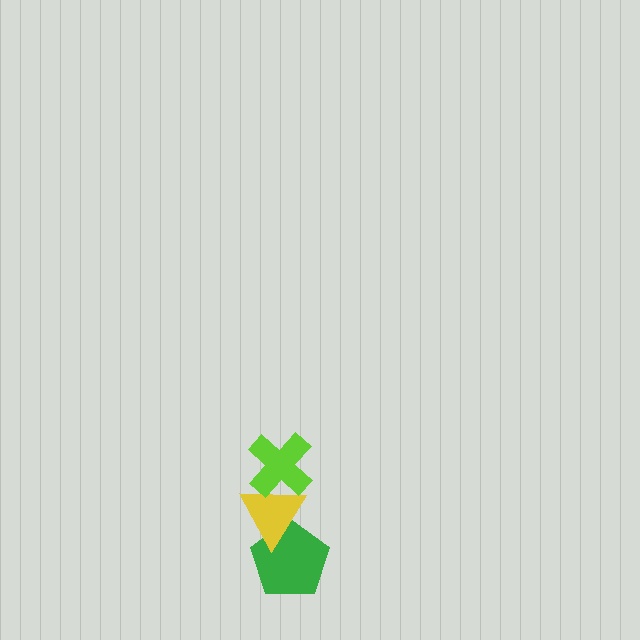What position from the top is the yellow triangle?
The yellow triangle is 2nd from the top.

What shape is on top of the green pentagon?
The yellow triangle is on top of the green pentagon.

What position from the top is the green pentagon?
The green pentagon is 3rd from the top.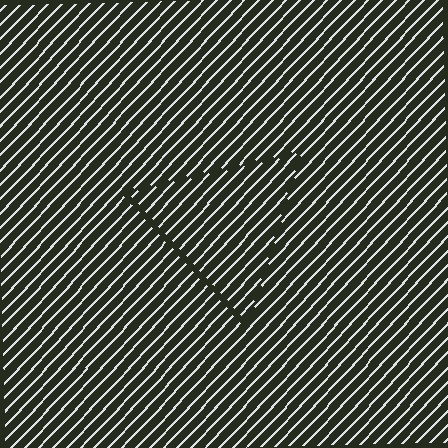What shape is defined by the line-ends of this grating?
An illusory triangle. The interior of the shape contains the same grating, shifted by half a period — the contour is defined by the phase discontinuity where line-ends from the inner and outer gratings abut.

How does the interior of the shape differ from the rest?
The interior of the shape contains the same grating, shifted by half a period — the contour is defined by the phase discontinuity where line-ends from the inner and outer gratings abut.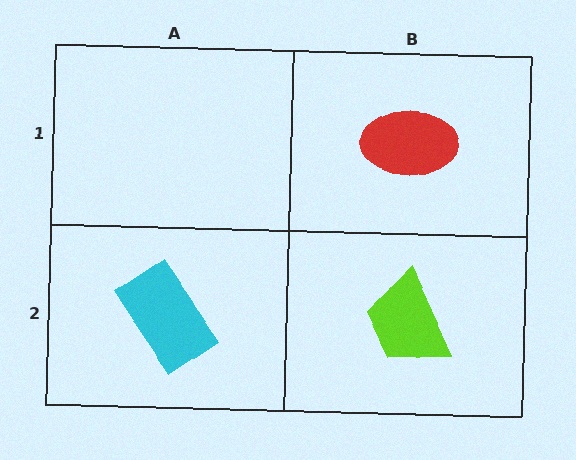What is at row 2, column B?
A lime trapezoid.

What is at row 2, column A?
A cyan rectangle.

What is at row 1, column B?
A red ellipse.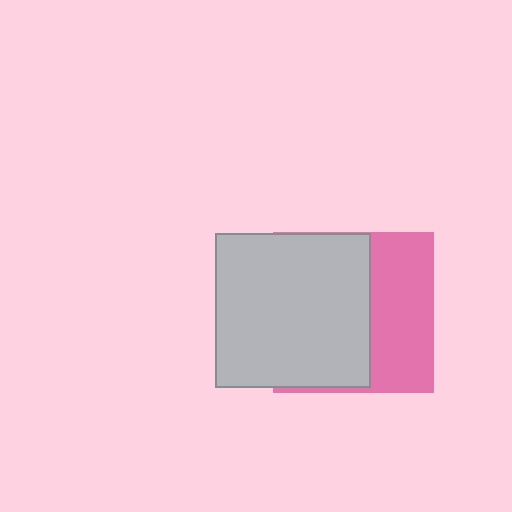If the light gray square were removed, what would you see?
You would see the complete pink square.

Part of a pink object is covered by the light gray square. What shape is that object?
It is a square.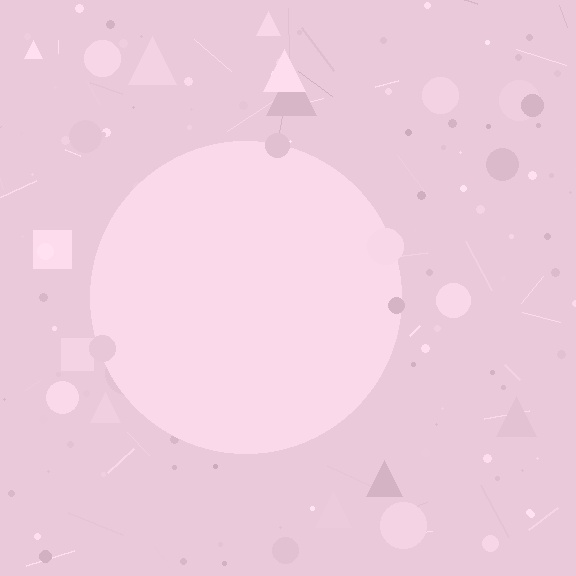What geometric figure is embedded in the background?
A circle is embedded in the background.